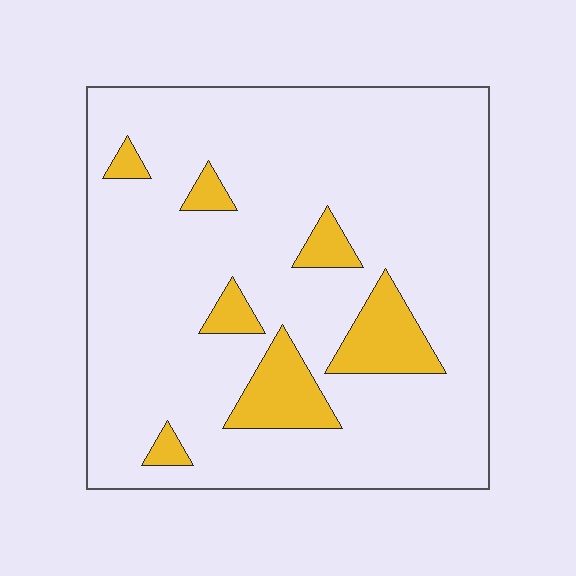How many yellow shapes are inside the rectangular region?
7.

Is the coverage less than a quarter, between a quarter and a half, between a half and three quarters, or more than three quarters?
Less than a quarter.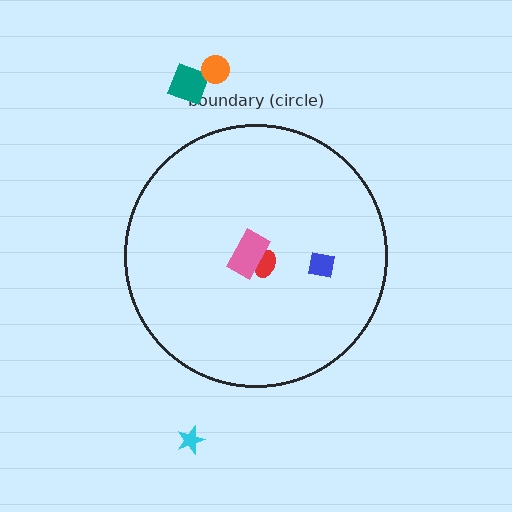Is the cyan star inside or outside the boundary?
Outside.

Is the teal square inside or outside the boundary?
Outside.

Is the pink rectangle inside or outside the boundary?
Inside.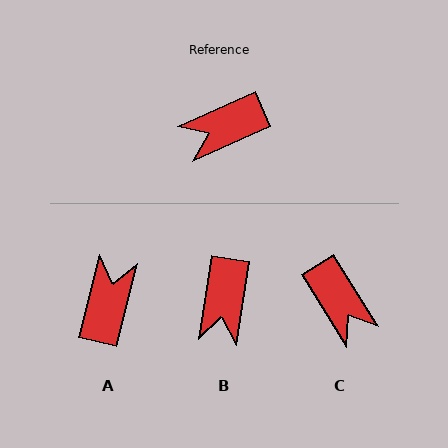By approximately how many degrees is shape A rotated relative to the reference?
Approximately 128 degrees clockwise.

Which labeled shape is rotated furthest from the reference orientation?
A, about 128 degrees away.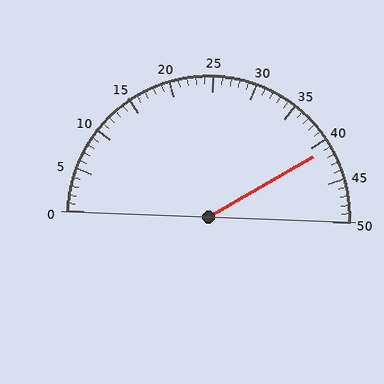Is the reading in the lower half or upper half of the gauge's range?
The reading is in the upper half of the range (0 to 50).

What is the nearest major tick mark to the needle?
The nearest major tick mark is 40.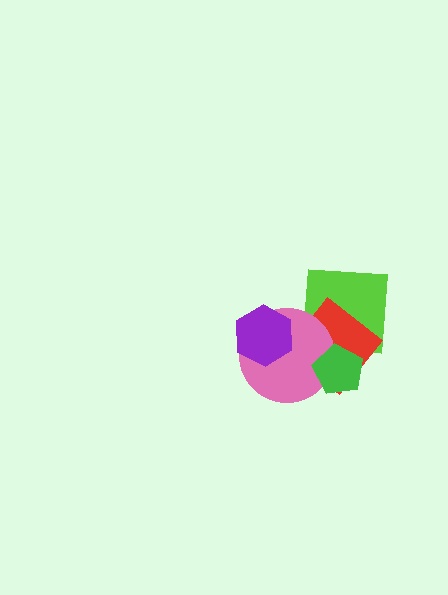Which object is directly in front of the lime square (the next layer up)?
The red diamond is directly in front of the lime square.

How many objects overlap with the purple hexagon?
1 object overlaps with the purple hexagon.